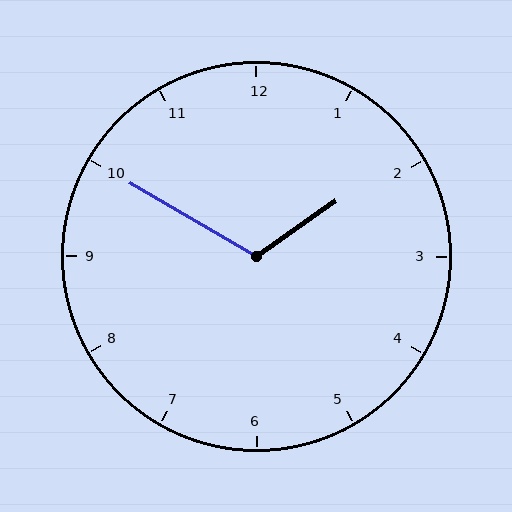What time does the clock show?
1:50.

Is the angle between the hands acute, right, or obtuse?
It is obtuse.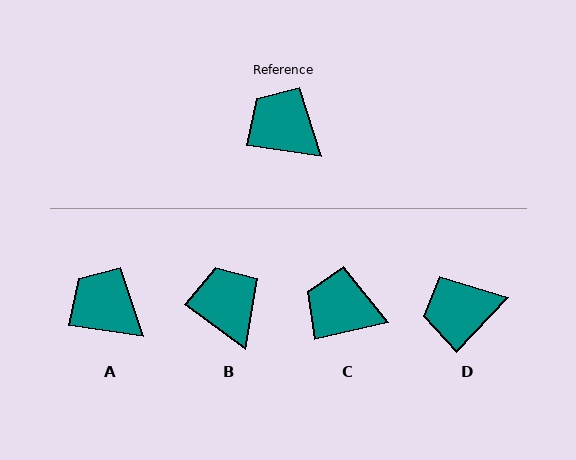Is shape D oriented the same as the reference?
No, it is off by about 54 degrees.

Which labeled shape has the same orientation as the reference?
A.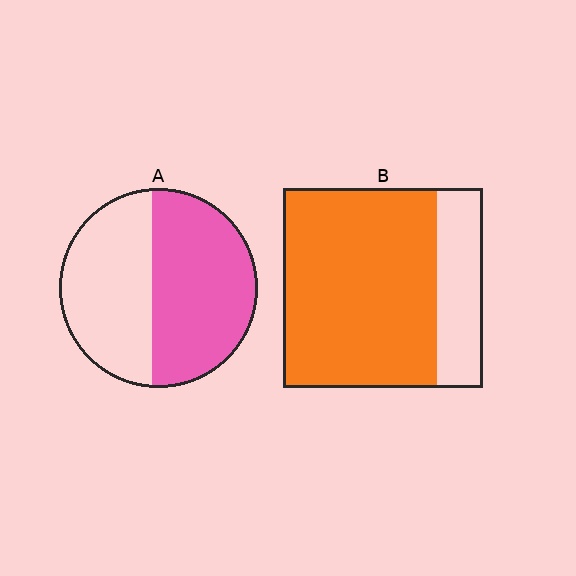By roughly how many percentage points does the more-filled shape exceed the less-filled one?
By roughly 25 percentage points (B over A).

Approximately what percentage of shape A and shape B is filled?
A is approximately 55% and B is approximately 75%.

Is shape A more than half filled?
Yes.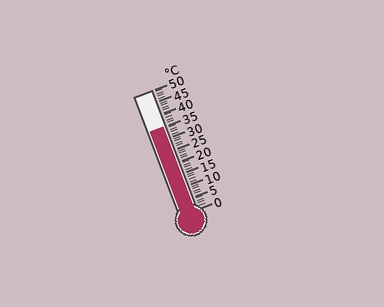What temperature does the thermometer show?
The thermometer shows approximately 35°C.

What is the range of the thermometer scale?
The thermometer scale ranges from 0°C to 50°C.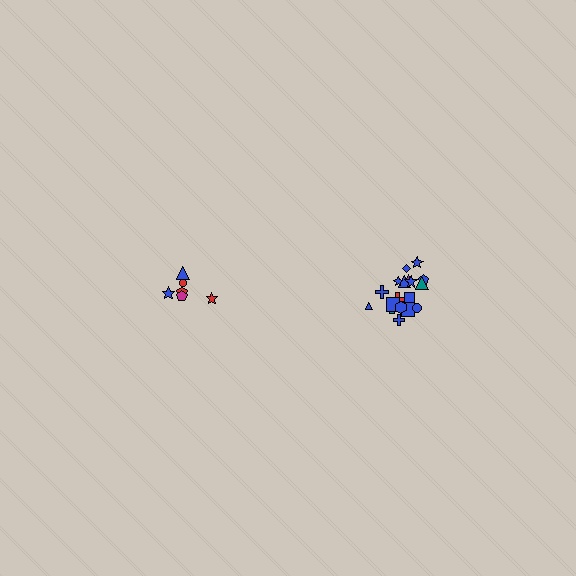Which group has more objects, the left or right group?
The right group.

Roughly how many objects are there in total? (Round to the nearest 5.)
Roughly 25 objects in total.